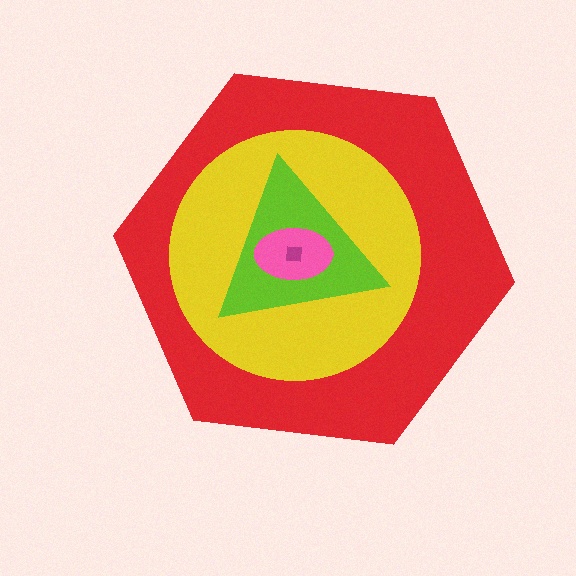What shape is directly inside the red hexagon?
The yellow circle.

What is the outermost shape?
The red hexagon.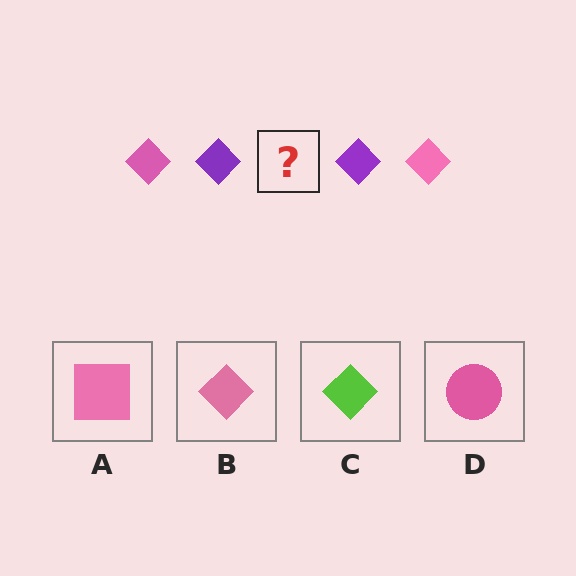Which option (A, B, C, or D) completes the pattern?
B.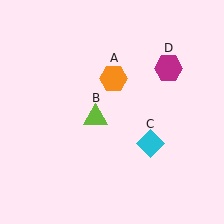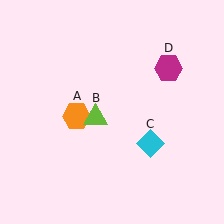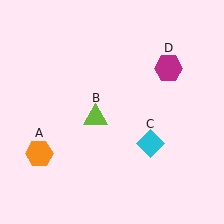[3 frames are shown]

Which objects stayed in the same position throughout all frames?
Lime triangle (object B) and cyan diamond (object C) and magenta hexagon (object D) remained stationary.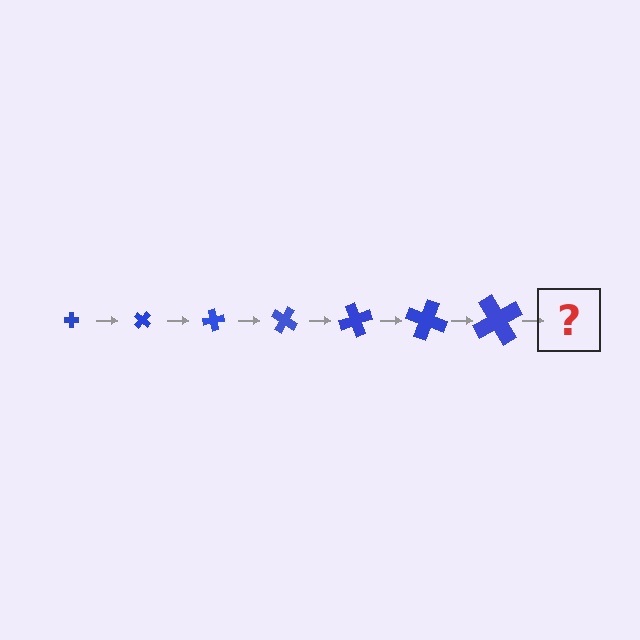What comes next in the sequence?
The next element should be a cross, larger than the previous one and rotated 280 degrees from the start.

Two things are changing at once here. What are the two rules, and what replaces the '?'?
The two rules are that the cross grows larger each step and it rotates 40 degrees each step. The '?' should be a cross, larger than the previous one and rotated 280 degrees from the start.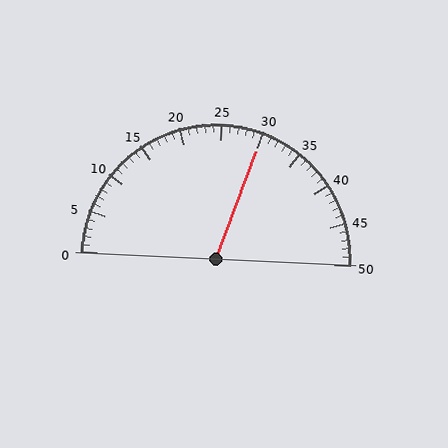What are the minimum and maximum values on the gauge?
The gauge ranges from 0 to 50.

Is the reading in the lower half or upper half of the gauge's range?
The reading is in the upper half of the range (0 to 50).